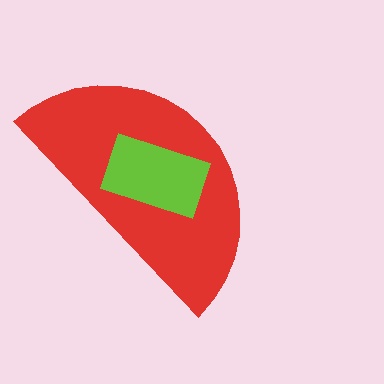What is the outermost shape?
The red semicircle.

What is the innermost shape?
The lime rectangle.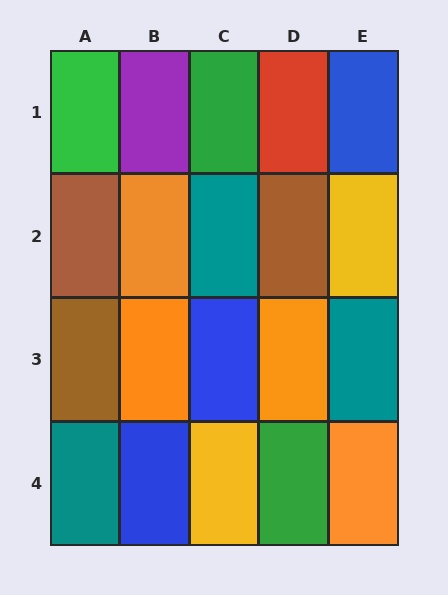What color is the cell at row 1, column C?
Green.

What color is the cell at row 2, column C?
Teal.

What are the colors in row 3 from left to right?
Brown, orange, blue, orange, teal.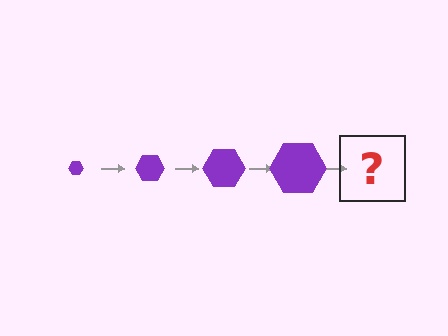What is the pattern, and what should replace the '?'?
The pattern is that the hexagon gets progressively larger each step. The '?' should be a purple hexagon, larger than the previous one.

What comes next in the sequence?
The next element should be a purple hexagon, larger than the previous one.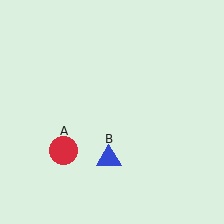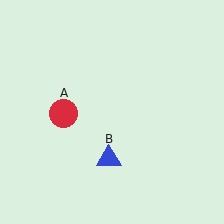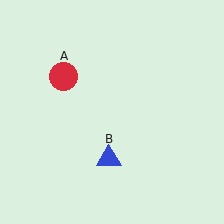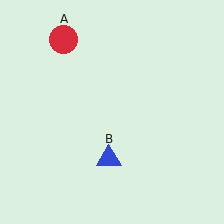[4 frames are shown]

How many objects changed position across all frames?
1 object changed position: red circle (object A).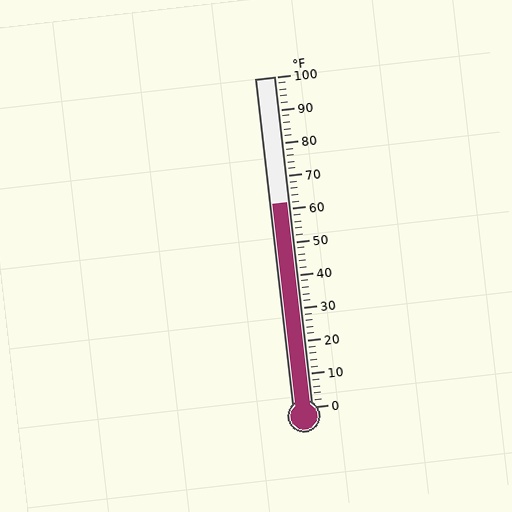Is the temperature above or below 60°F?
The temperature is above 60°F.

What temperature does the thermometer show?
The thermometer shows approximately 62°F.